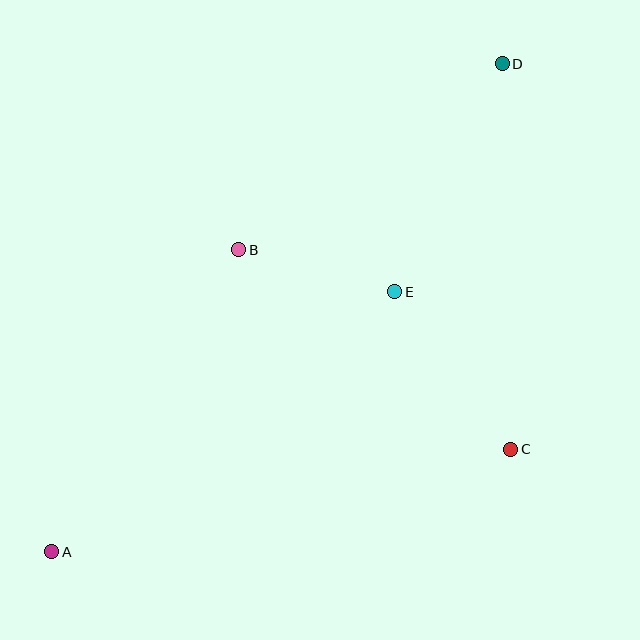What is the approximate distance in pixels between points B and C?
The distance between B and C is approximately 337 pixels.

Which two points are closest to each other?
Points B and E are closest to each other.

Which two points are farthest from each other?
Points A and D are farthest from each other.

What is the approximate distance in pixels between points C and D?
The distance between C and D is approximately 386 pixels.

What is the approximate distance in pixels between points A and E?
The distance between A and E is approximately 430 pixels.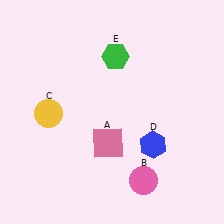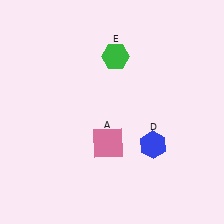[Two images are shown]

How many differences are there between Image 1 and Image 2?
There are 2 differences between the two images.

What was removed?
The pink circle (B), the yellow circle (C) were removed in Image 2.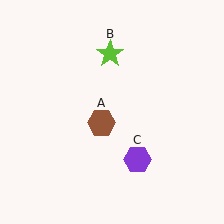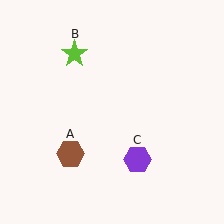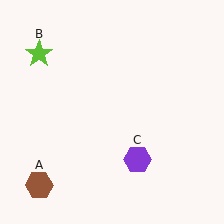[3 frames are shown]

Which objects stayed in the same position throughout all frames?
Purple hexagon (object C) remained stationary.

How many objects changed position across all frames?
2 objects changed position: brown hexagon (object A), lime star (object B).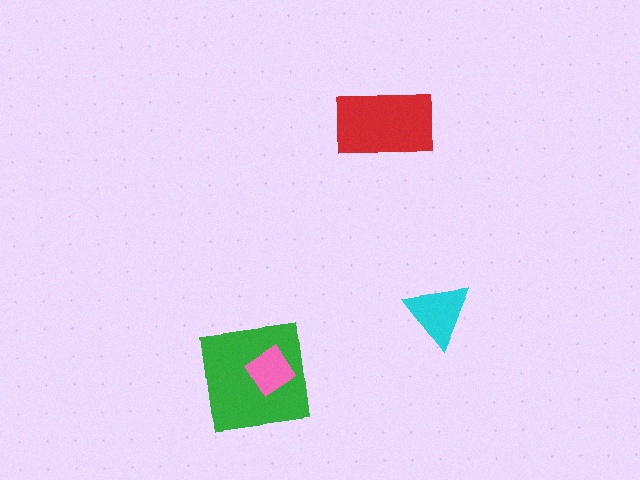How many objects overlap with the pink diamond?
1 object overlaps with the pink diamond.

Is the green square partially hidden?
Yes, it is partially covered by another shape.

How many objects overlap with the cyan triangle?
0 objects overlap with the cyan triangle.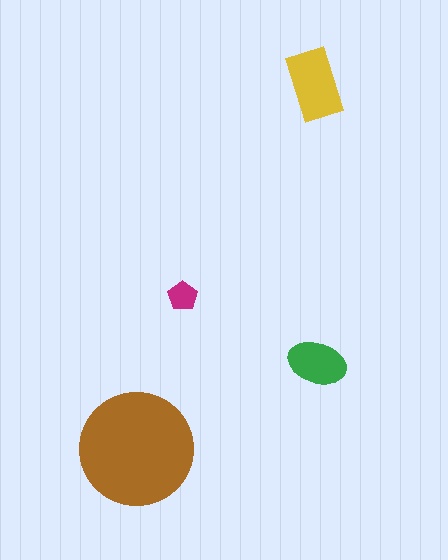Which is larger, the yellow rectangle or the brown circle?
The brown circle.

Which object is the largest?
The brown circle.